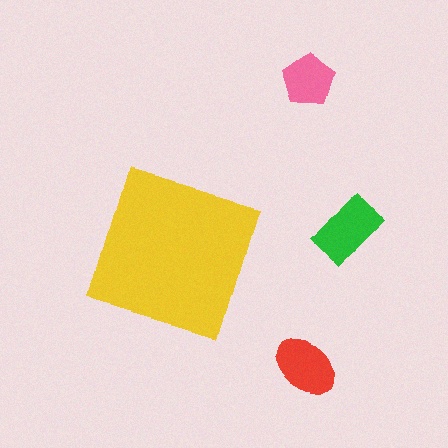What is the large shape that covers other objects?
A yellow diamond.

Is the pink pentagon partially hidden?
No, the pink pentagon is fully visible.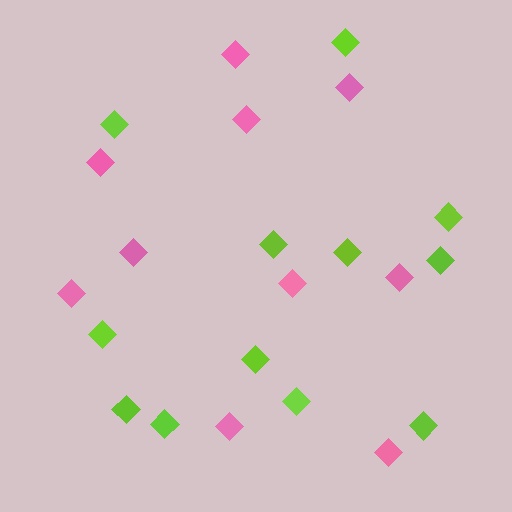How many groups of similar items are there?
There are 2 groups: one group of lime diamonds (12) and one group of pink diamonds (10).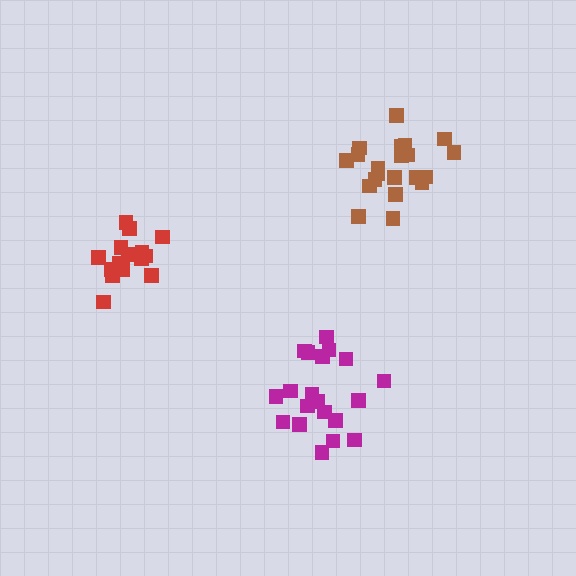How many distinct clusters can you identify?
There are 3 distinct clusters.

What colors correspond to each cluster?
The clusters are colored: brown, red, magenta.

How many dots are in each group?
Group 1: 21 dots, Group 2: 16 dots, Group 3: 20 dots (57 total).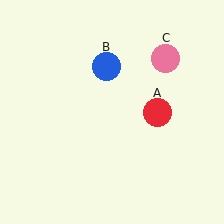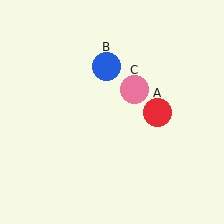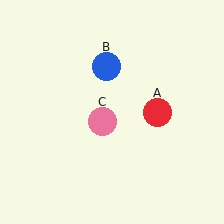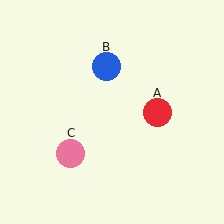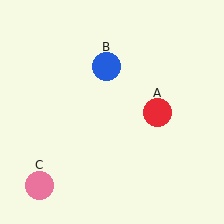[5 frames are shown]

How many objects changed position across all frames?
1 object changed position: pink circle (object C).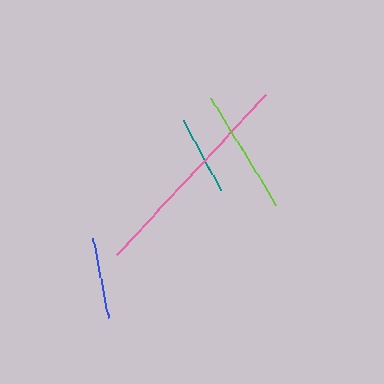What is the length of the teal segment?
The teal segment is approximately 80 pixels long.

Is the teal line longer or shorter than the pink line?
The pink line is longer than the teal line.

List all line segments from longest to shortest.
From longest to shortest: pink, lime, blue, teal.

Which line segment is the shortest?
The teal line is the shortest at approximately 80 pixels.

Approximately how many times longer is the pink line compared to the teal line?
The pink line is approximately 2.7 times the length of the teal line.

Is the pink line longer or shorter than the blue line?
The pink line is longer than the blue line.